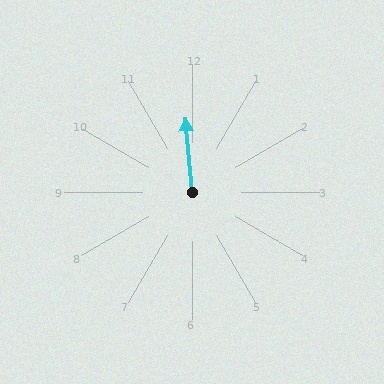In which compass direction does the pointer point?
North.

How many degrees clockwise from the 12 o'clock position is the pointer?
Approximately 355 degrees.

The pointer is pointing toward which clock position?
Roughly 12 o'clock.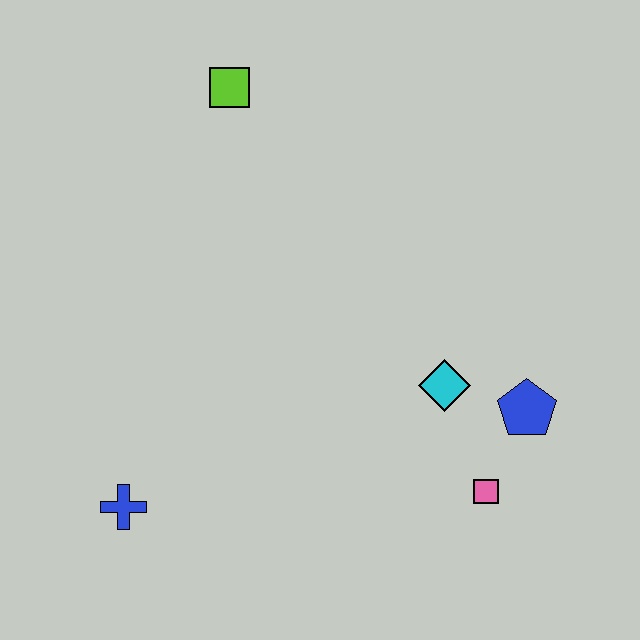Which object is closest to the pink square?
The blue pentagon is closest to the pink square.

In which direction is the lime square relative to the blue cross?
The lime square is above the blue cross.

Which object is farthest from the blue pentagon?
The lime square is farthest from the blue pentagon.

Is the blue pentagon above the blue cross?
Yes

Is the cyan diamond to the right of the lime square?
Yes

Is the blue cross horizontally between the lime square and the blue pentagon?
No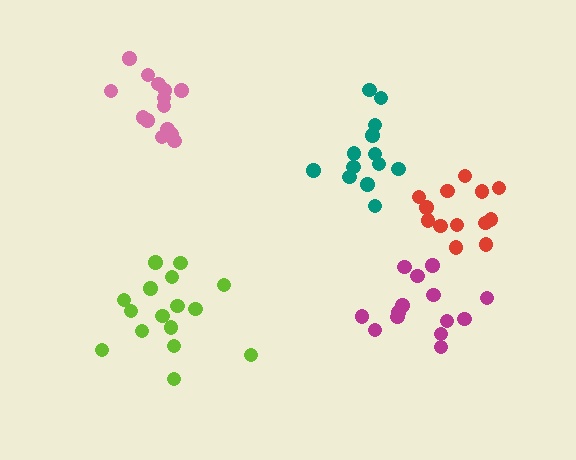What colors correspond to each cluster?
The clusters are colored: magenta, lime, pink, red, teal.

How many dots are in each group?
Group 1: 14 dots, Group 2: 16 dots, Group 3: 14 dots, Group 4: 13 dots, Group 5: 13 dots (70 total).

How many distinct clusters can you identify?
There are 5 distinct clusters.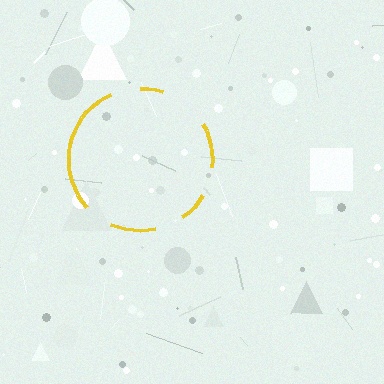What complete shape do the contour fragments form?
The contour fragments form a circle.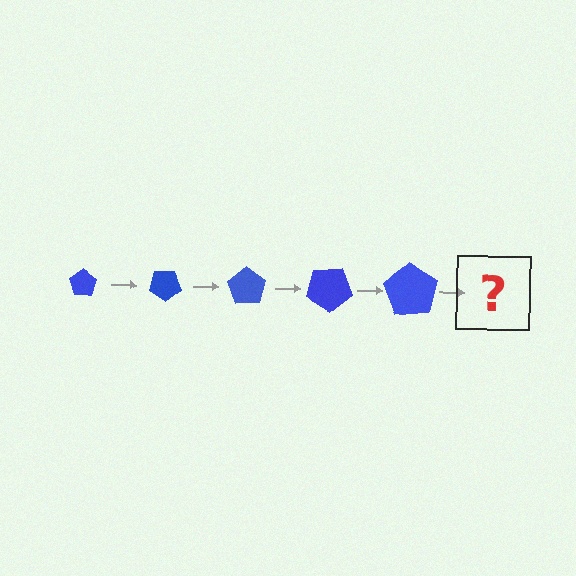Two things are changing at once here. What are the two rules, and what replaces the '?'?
The two rules are that the pentagon grows larger each step and it rotates 35 degrees each step. The '?' should be a pentagon, larger than the previous one and rotated 175 degrees from the start.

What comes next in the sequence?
The next element should be a pentagon, larger than the previous one and rotated 175 degrees from the start.